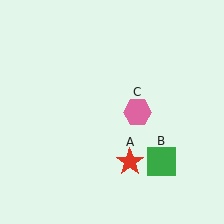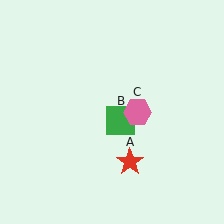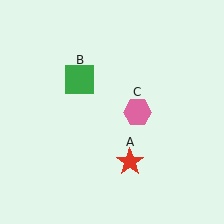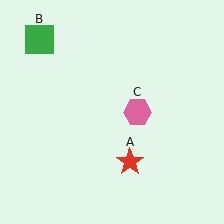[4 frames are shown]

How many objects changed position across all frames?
1 object changed position: green square (object B).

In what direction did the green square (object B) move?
The green square (object B) moved up and to the left.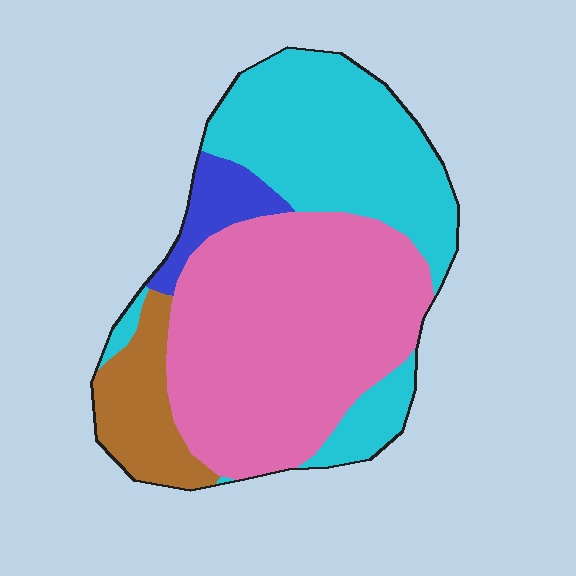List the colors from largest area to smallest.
From largest to smallest: pink, cyan, brown, blue.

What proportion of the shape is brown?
Brown takes up about one tenth (1/10) of the shape.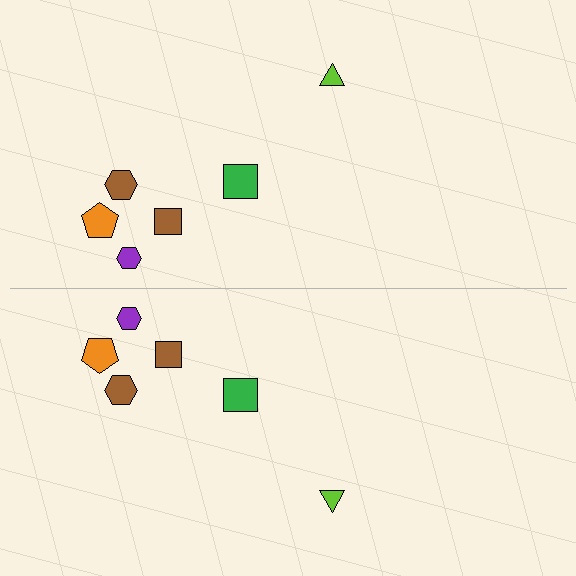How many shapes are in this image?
There are 12 shapes in this image.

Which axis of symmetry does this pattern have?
The pattern has a horizontal axis of symmetry running through the center of the image.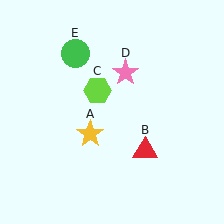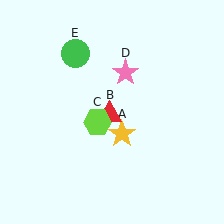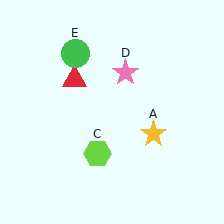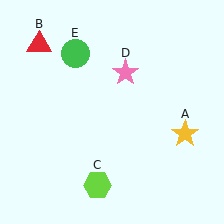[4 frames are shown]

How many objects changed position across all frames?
3 objects changed position: yellow star (object A), red triangle (object B), lime hexagon (object C).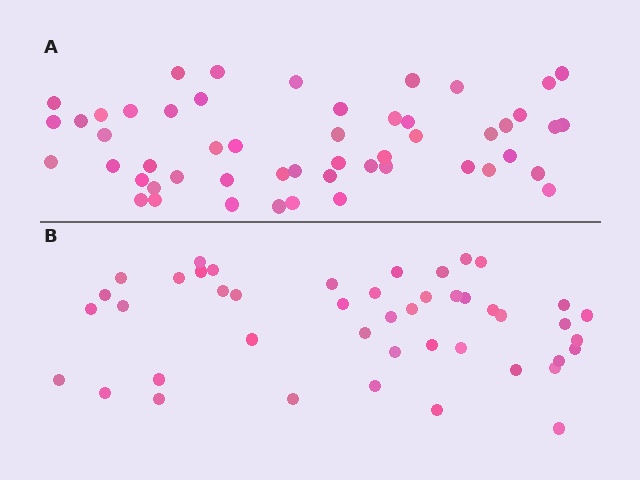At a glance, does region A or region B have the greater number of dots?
Region A (the top region) has more dots.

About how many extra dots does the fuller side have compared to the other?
Region A has roughly 8 or so more dots than region B.